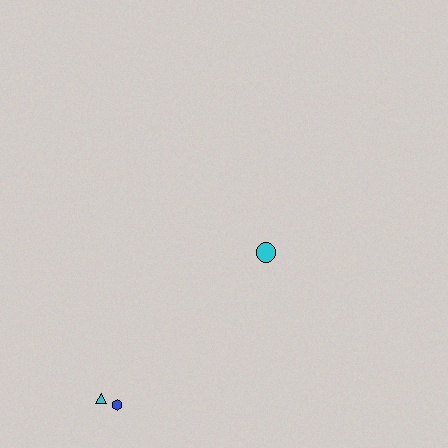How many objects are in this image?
There are 3 objects.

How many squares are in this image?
There are no squares.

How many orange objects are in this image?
There are no orange objects.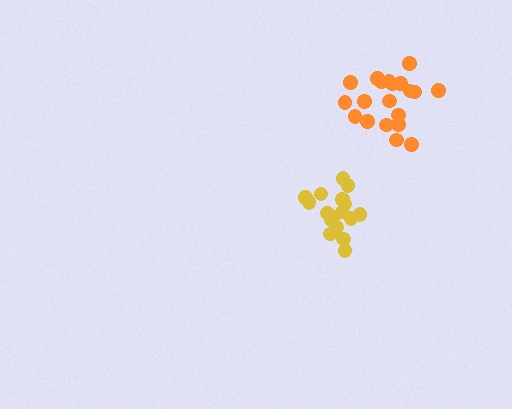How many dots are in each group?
Group 1: 17 dots, Group 2: 20 dots (37 total).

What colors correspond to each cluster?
The clusters are colored: yellow, orange.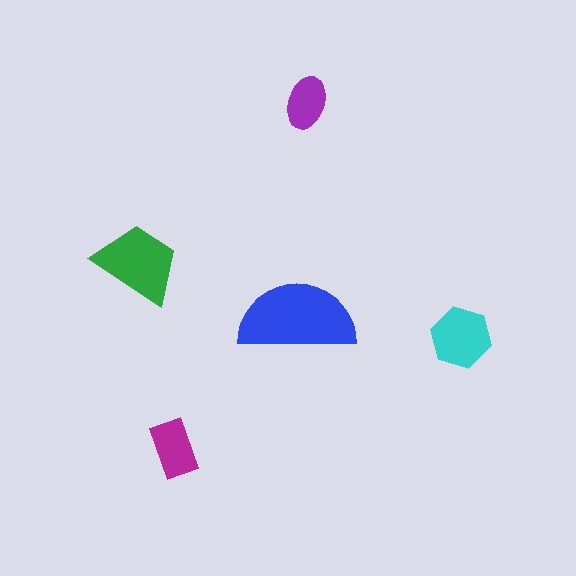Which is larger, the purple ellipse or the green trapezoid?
The green trapezoid.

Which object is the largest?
The blue semicircle.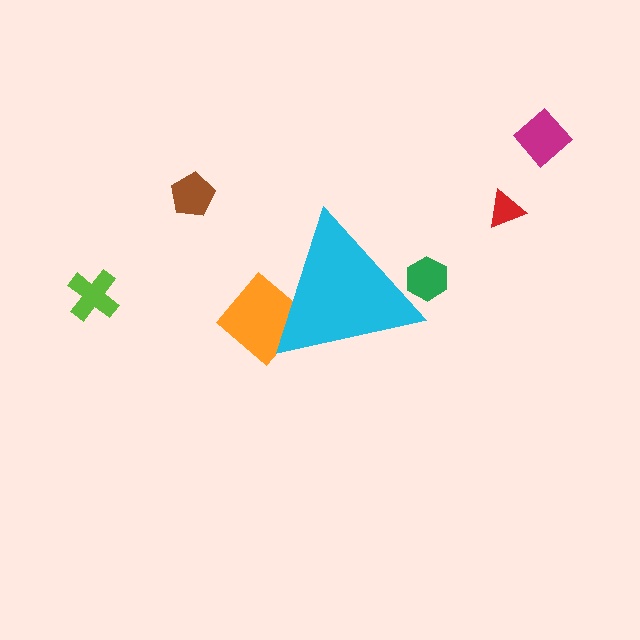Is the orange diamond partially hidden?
Yes, the orange diamond is partially hidden behind the cyan triangle.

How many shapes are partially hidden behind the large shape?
2 shapes are partially hidden.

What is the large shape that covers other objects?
A cyan triangle.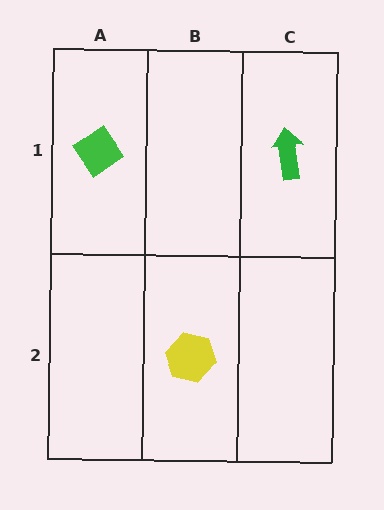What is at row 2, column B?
A yellow hexagon.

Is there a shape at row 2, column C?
No, that cell is empty.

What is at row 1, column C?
A green arrow.